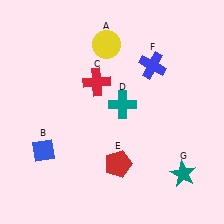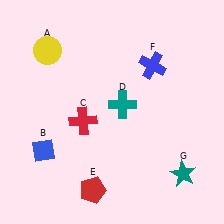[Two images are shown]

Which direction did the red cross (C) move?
The red cross (C) moved down.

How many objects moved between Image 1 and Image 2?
3 objects moved between the two images.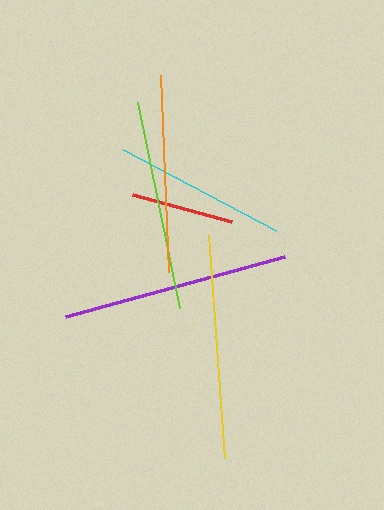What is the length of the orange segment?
The orange segment is approximately 197 pixels long.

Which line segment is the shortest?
The red line is the shortest at approximately 104 pixels.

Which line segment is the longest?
The purple line is the longest at approximately 228 pixels.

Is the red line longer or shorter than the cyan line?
The cyan line is longer than the red line.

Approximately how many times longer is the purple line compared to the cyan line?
The purple line is approximately 1.3 times the length of the cyan line.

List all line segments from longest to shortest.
From longest to shortest: purple, yellow, lime, orange, cyan, red.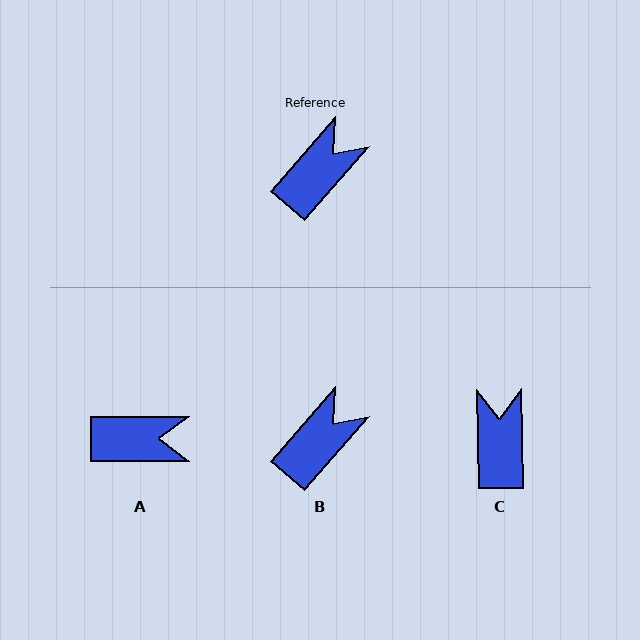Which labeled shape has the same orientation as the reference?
B.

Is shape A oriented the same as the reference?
No, it is off by about 49 degrees.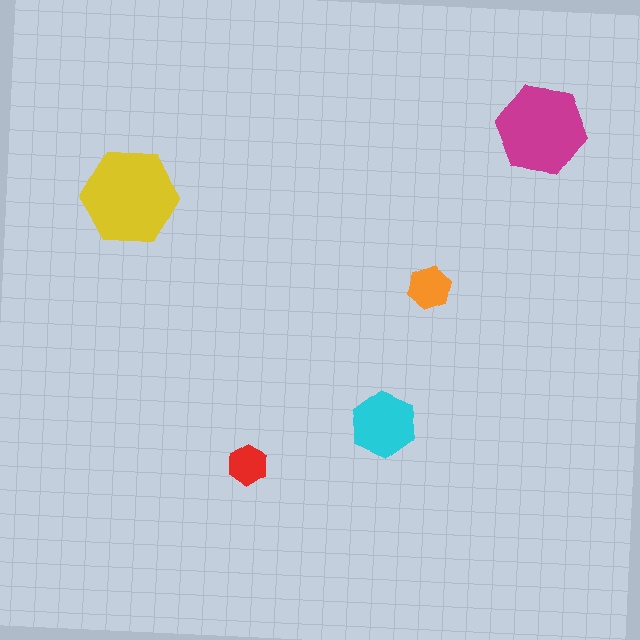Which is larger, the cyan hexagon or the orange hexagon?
The cyan one.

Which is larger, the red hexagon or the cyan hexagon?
The cyan one.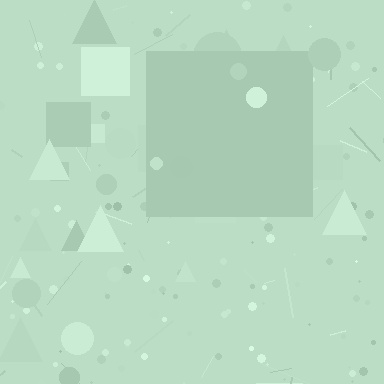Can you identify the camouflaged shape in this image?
The camouflaged shape is a square.